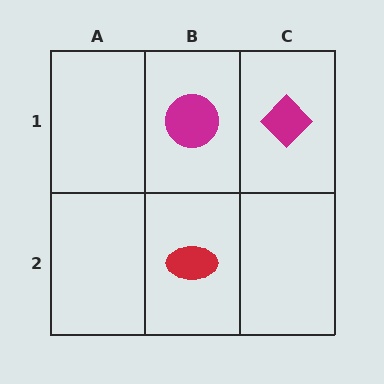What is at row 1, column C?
A magenta diamond.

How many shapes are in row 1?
2 shapes.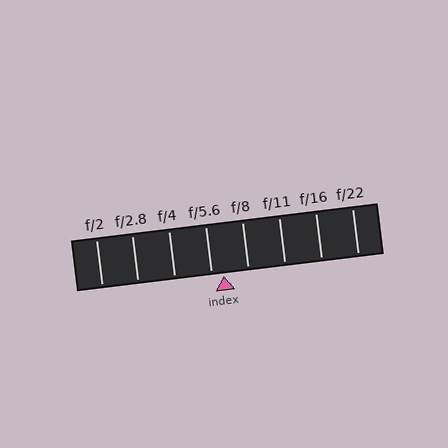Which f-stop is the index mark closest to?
The index mark is closest to f/5.6.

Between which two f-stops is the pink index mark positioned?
The index mark is between f/5.6 and f/8.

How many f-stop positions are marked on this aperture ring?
There are 8 f-stop positions marked.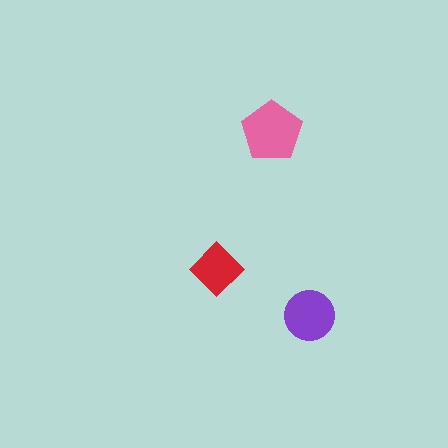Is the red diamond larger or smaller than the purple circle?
Smaller.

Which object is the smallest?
The red diamond.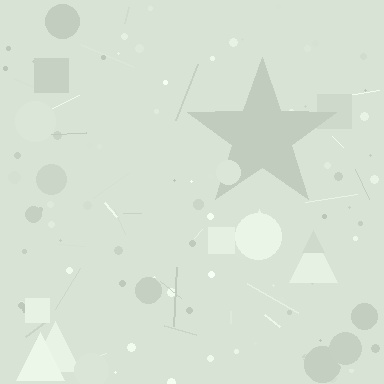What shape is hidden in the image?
A star is hidden in the image.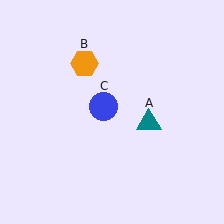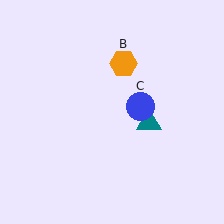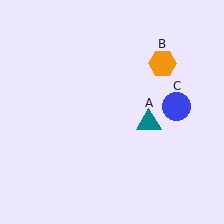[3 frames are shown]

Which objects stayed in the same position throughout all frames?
Teal triangle (object A) remained stationary.